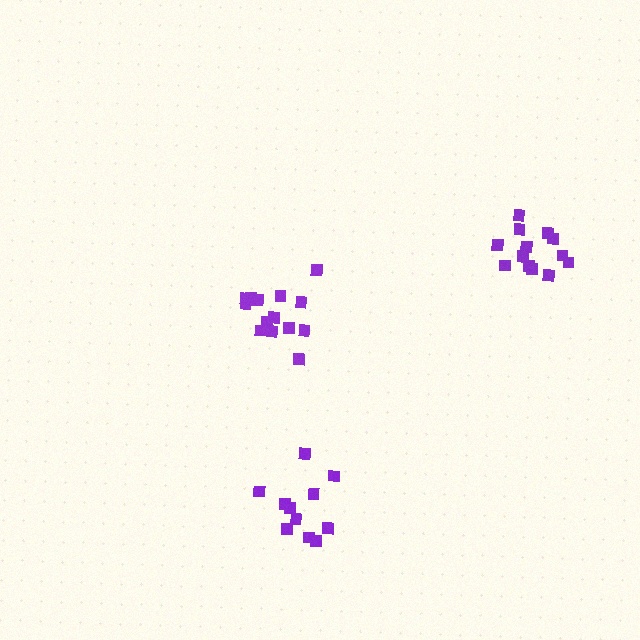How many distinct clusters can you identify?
There are 3 distinct clusters.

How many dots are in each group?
Group 1: 14 dots, Group 2: 11 dots, Group 3: 13 dots (38 total).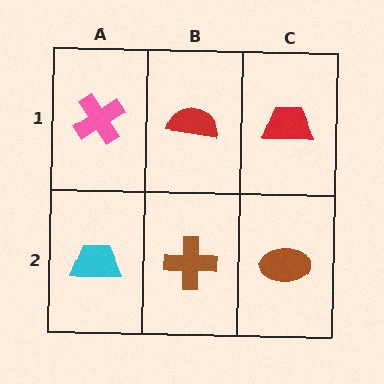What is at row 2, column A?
A cyan trapezoid.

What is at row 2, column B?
A brown cross.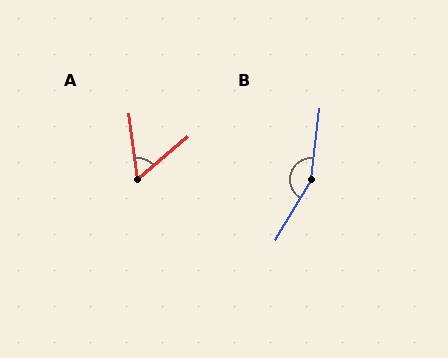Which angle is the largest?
B, at approximately 156 degrees.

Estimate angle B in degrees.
Approximately 156 degrees.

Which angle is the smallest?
A, at approximately 57 degrees.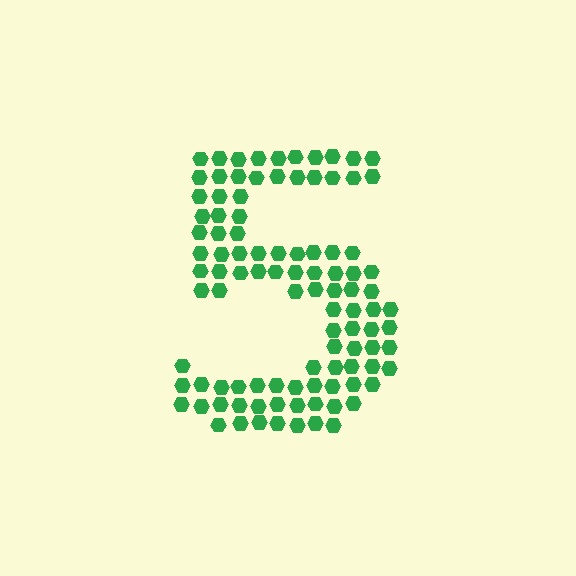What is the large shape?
The large shape is the digit 5.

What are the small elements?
The small elements are hexagons.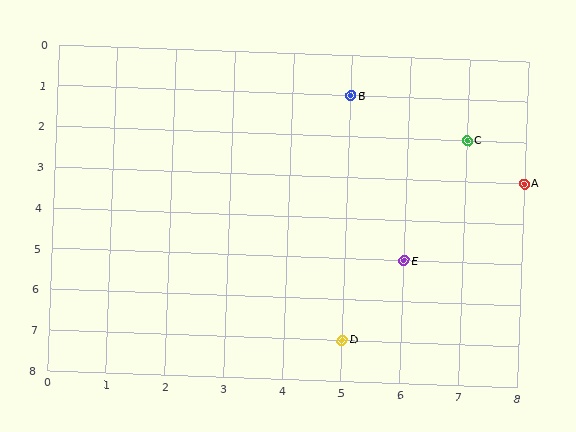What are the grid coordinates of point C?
Point C is at grid coordinates (7, 2).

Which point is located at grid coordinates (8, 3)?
Point A is at (8, 3).